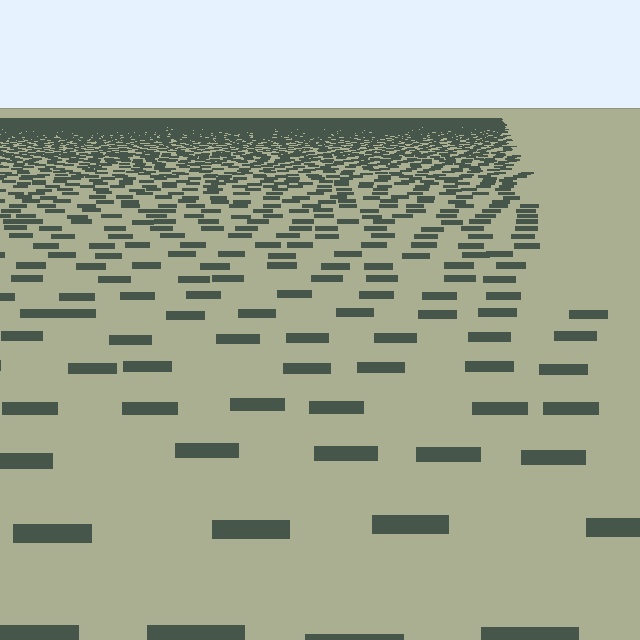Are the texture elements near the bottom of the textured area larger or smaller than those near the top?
Larger. Near the bottom, elements are closer to the viewer and appear at a bigger on-screen size.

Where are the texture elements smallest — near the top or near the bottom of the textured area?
Near the top.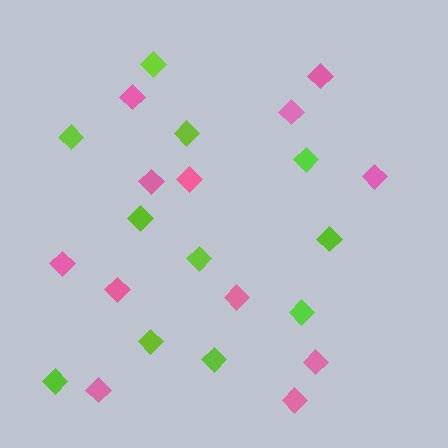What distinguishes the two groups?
There are 2 groups: one group of lime diamonds (11) and one group of pink diamonds (12).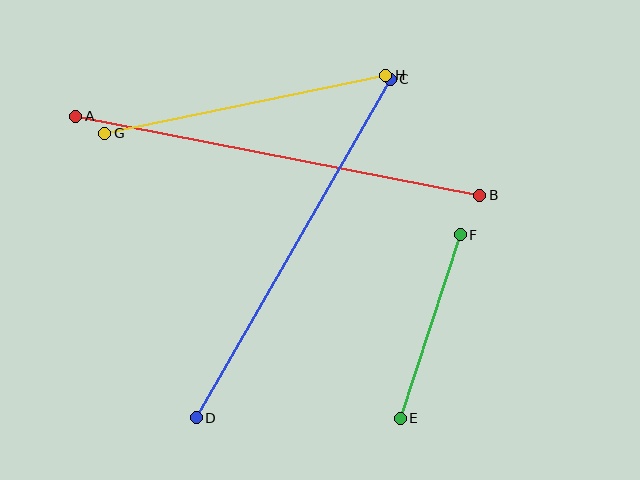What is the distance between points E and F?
The distance is approximately 193 pixels.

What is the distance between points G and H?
The distance is approximately 287 pixels.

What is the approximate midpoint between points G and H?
The midpoint is at approximately (245, 104) pixels.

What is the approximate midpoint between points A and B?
The midpoint is at approximately (278, 156) pixels.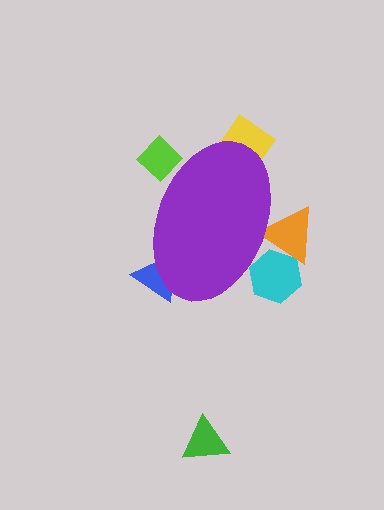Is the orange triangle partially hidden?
Yes, the orange triangle is partially hidden behind the purple ellipse.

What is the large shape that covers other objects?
A purple ellipse.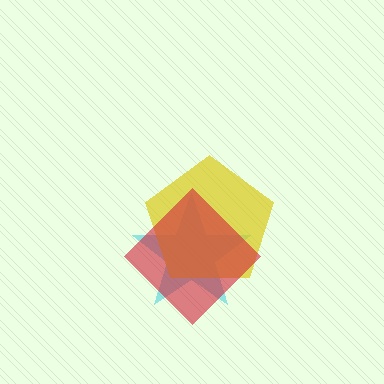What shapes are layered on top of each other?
The layered shapes are: a cyan star, a yellow pentagon, a red diamond.